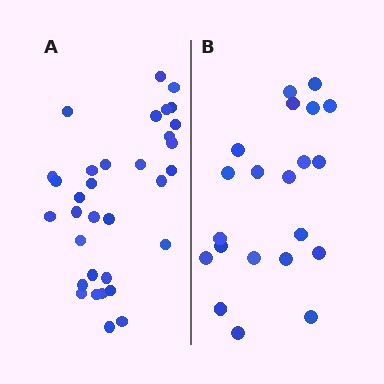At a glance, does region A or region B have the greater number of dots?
Region A (the left region) has more dots.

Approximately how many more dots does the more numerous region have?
Region A has roughly 12 or so more dots than region B.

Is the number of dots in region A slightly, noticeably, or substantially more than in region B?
Region A has substantially more. The ratio is roughly 1.6 to 1.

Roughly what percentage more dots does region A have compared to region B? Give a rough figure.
About 55% more.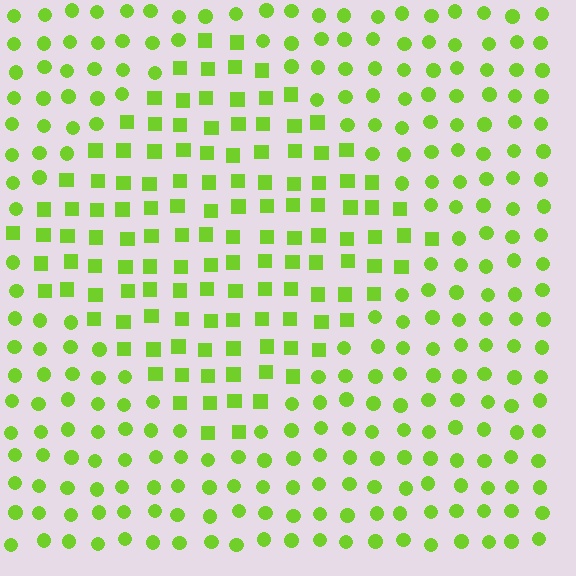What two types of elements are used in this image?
The image uses squares inside the diamond region and circles outside it.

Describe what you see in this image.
The image is filled with small lime elements arranged in a uniform grid. A diamond-shaped region contains squares, while the surrounding area contains circles. The boundary is defined purely by the change in element shape.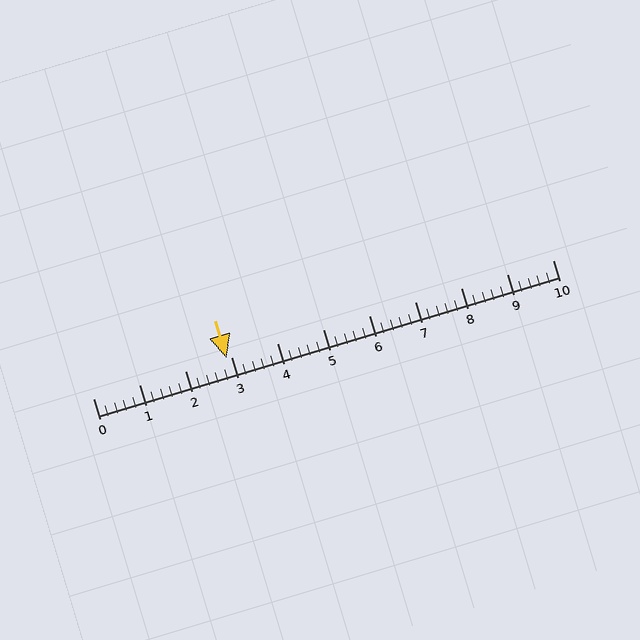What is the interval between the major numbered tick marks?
The major tick marks are spaced 1 units apart.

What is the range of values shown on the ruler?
The ruler shows values from 0 to 10.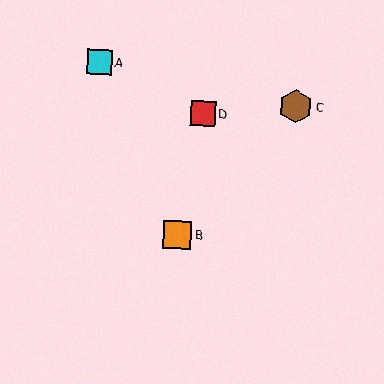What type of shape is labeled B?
Shape B is an orange square.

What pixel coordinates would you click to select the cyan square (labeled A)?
Click at (100, 62) to select the cyan square A.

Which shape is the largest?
The brown hexagon (labeled C) is the largest.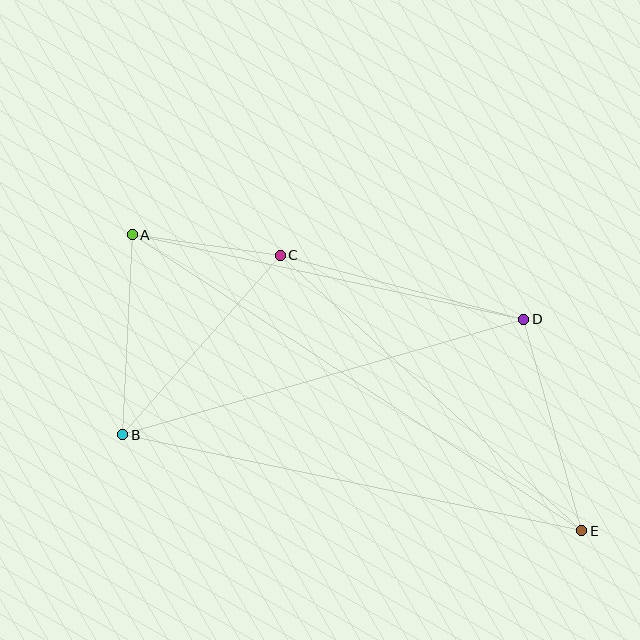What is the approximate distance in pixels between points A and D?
The distance between A and D is approximately 400 pixels.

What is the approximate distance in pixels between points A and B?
The distance between A and B is approximately 200 pixels.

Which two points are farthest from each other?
Points A and E are farthest from each other.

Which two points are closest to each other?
Points A and C are closest to each other.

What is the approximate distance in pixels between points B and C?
The distance between B and C is approximately 239 pixels.